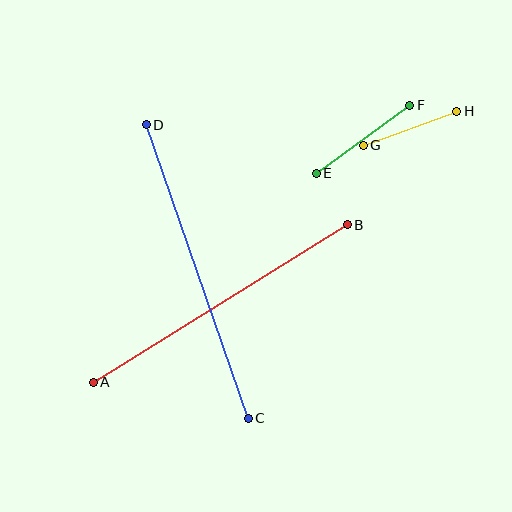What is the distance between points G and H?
The distance is approximately 99 pixels.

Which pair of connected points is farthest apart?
Points C and D are farthest apart.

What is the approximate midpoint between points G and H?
The midpoint is at approximately (410, 128) pixels.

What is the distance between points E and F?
The distance is approximately 116 pixels.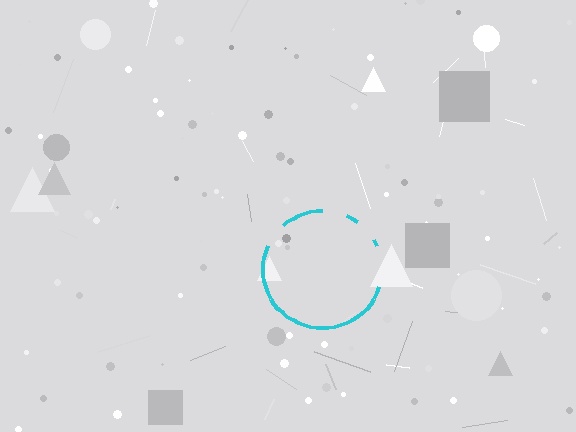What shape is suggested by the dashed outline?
The dashed outline suggests a circle.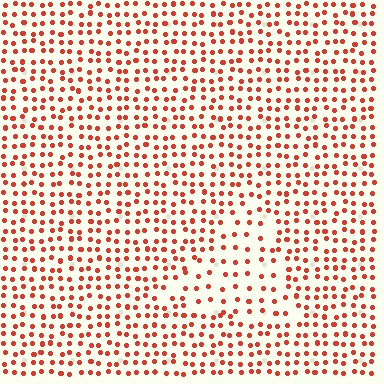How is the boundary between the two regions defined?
The boundary is defined by a change in element density (approximately 1.8x ratio). All elements are the same color, size, and shape.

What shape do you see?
I see a triangle.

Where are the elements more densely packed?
The elements are more densely packed outside the triangle boundary.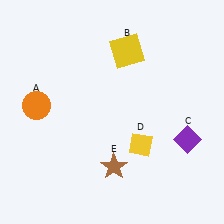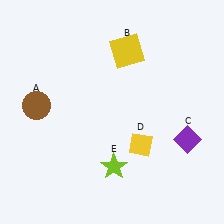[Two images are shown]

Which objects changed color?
A changed from orange to brown. E changed from brown to lime.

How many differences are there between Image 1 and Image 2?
There are 2 differences between the two images.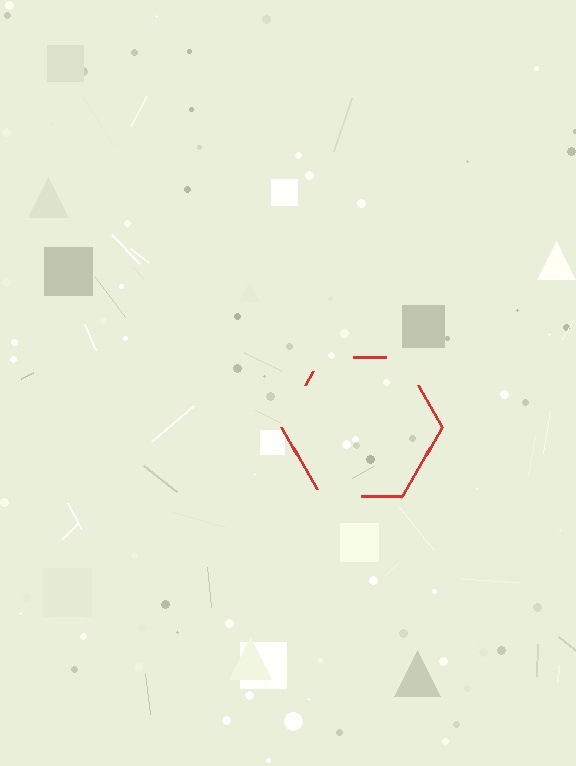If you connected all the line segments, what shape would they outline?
They would outline a hexagon.